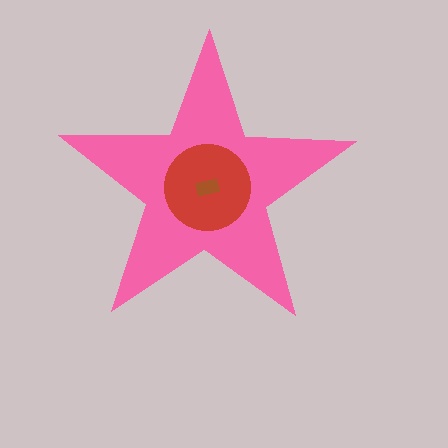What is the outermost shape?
The pink star.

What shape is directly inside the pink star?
The red circle.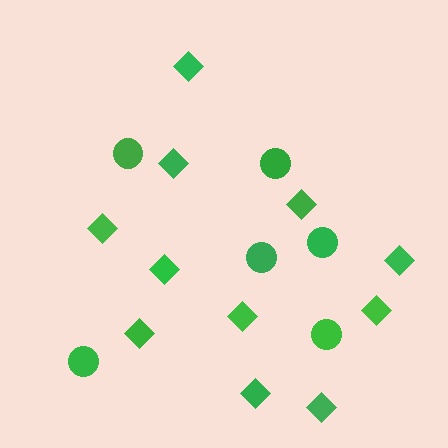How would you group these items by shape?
There are 2 groups: one group of circles (6) and one group of diamonds (11).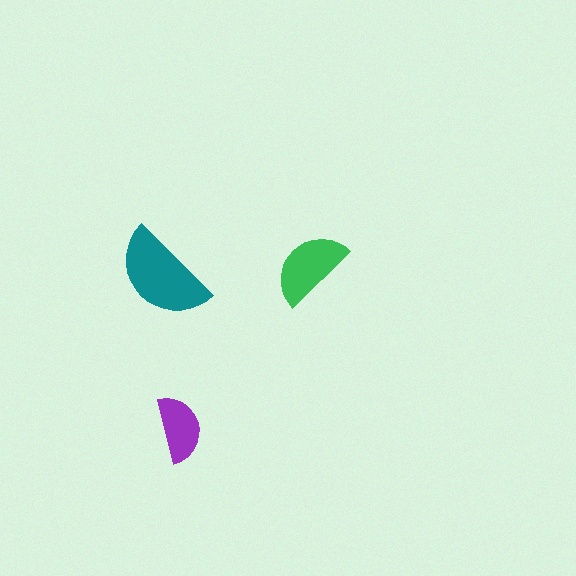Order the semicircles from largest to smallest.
the teal one, the green one, the purple one.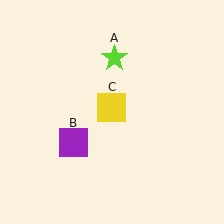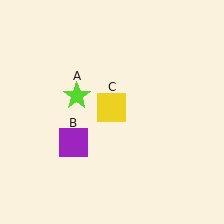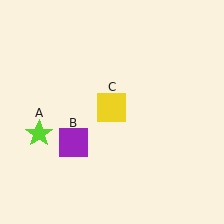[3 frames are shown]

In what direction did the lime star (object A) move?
The lime star (object A) moved down and to the left.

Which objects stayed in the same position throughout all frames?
Purple square (object B) and yellow square (object C) remained stationary.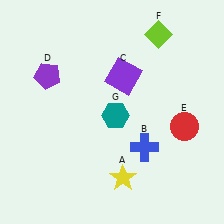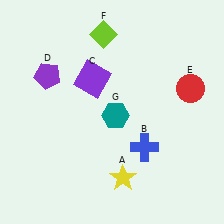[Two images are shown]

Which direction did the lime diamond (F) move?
The lime diamond (F) moved left.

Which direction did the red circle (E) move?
The red circle (E) moved up.